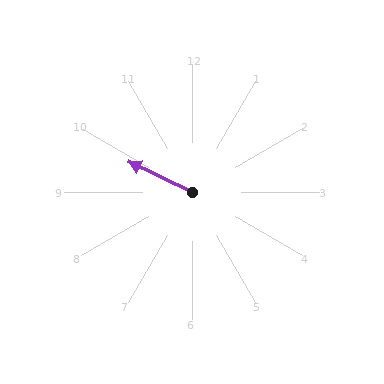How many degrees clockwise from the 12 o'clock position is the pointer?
Approximately 296 degrees.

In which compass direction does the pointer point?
Northwest.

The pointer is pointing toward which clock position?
Roughly 10 o'clock.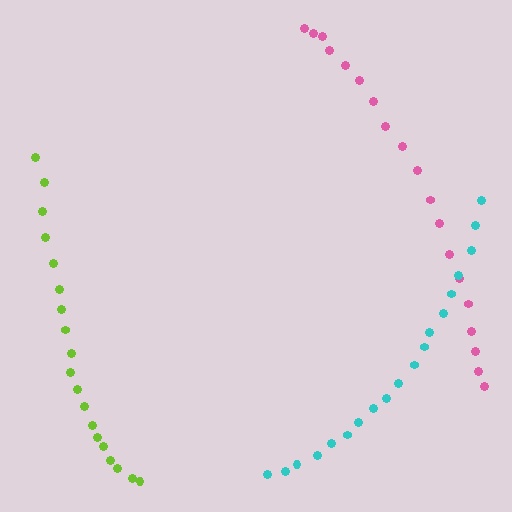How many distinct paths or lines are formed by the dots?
There are 3 distinct paths.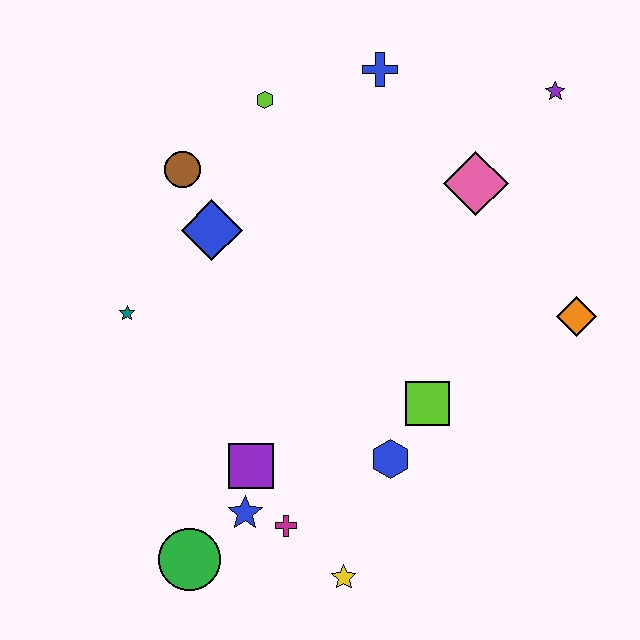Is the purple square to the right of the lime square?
No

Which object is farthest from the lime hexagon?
The yellow star is farthest from the lime hexagon.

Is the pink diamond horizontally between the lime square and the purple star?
Yes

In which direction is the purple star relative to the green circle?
The purple star is above the green circle.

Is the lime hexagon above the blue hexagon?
Yes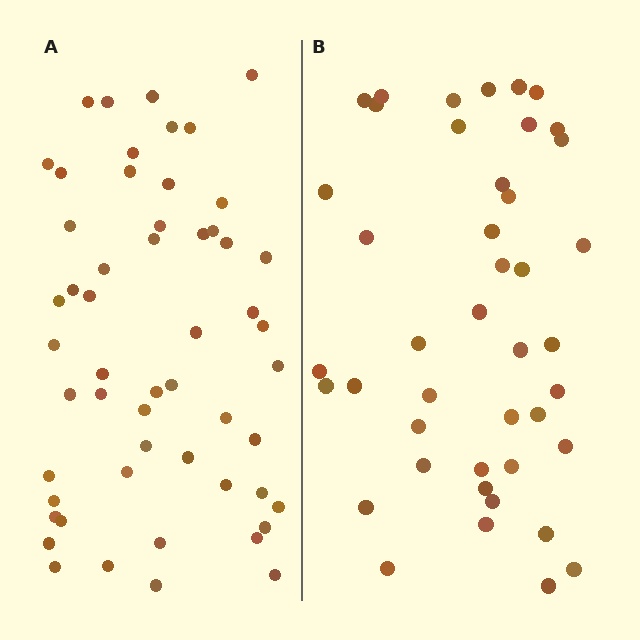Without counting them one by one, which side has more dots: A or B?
Region A (the left region) has more dots.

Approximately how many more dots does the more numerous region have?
Region A has roughly 12 or so more dots than region B.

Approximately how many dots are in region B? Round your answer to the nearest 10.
About 40 dots. (The exact count is 43, which rounds to 40.)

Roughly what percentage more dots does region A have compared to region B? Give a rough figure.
About 25% more.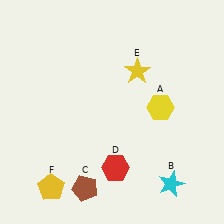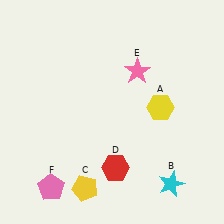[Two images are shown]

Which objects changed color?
C changed from brown to yellow. E changed from yellow to pink. F changed from yellow to pink.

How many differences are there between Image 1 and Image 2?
There are 3 differences between the two images.